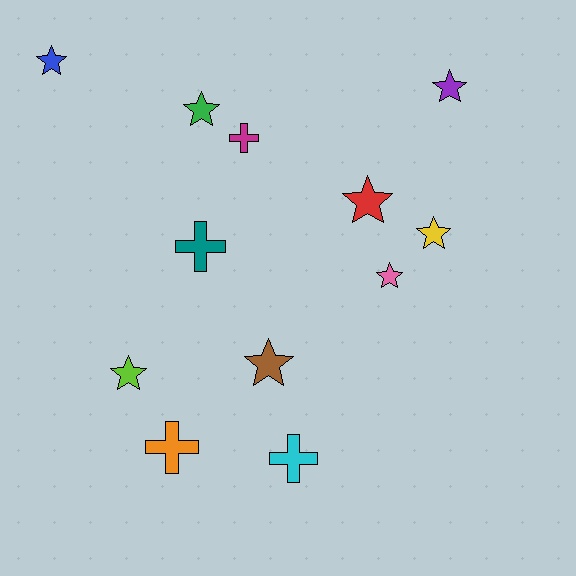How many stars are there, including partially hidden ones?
There are 8 stars.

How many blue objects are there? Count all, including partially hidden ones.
There is 1 blue object.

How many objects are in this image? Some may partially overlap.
There are 12 objects.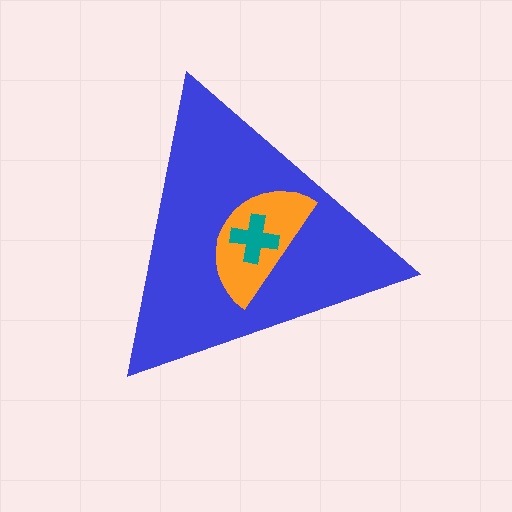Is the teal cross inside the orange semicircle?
Yes.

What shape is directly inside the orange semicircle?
The teal cross.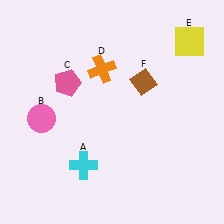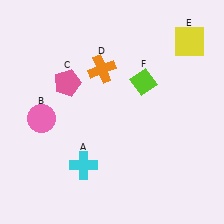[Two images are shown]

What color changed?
The diamond (F) changed from brown in Image 1 to lime in Image 2.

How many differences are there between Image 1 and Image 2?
There is 1 difference between the two images.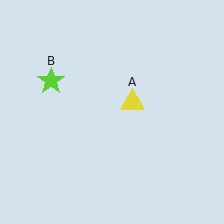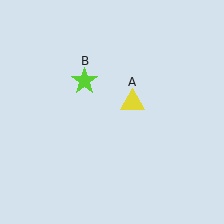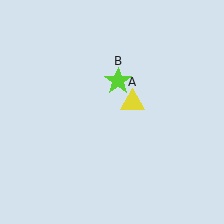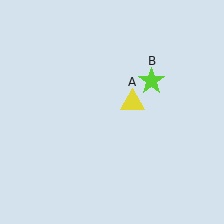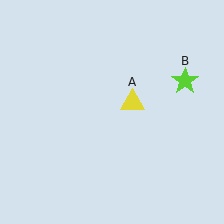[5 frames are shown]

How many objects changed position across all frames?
1 object changed position: lime star (object B).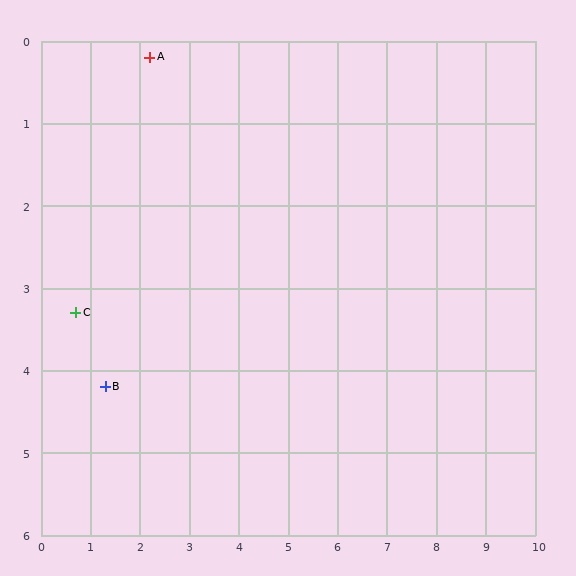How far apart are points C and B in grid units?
Points C and B are about 1.1 grid units apart.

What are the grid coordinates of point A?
Point A is at approximately (2.2, 0.2).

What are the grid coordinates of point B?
Point B is at approximately (1.3, 4.2).